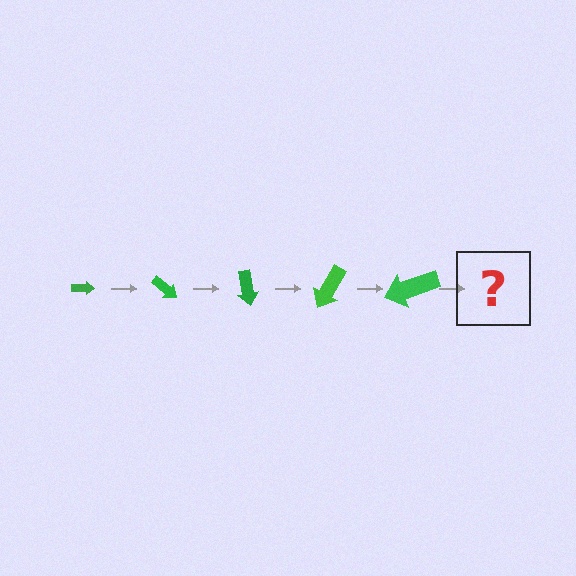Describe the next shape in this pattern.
It should be an arrow, larger than the previous one and rotated 200 degrees from the start.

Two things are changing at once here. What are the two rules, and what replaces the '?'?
The two rules are that the arrow grows larger each step and it rotates 40 degrees each step. The '?' should be an arrow, larger than the previous one and rotated 200 degrees from the start.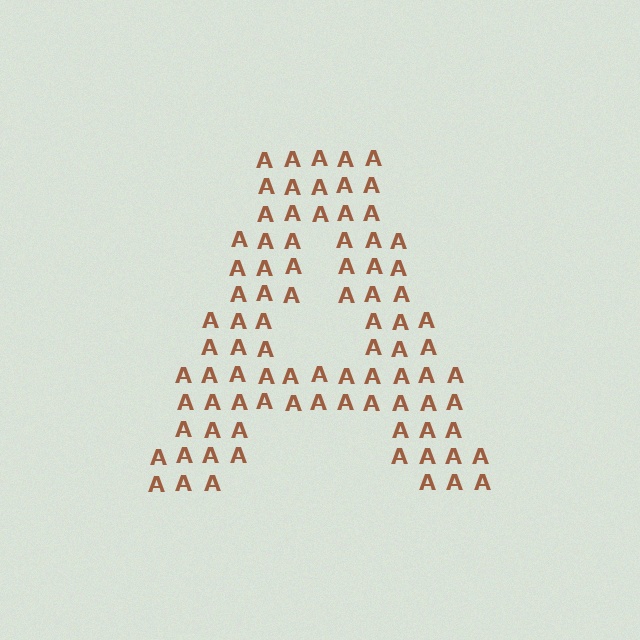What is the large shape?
The large shape is the letter A.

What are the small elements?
The small elements are letter A's.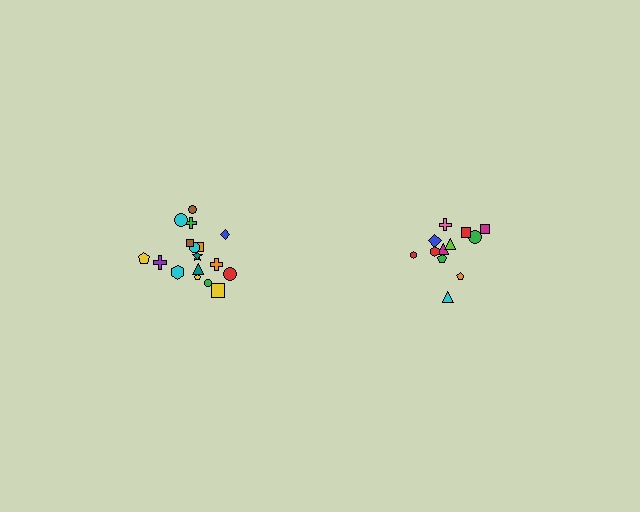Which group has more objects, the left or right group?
The left group.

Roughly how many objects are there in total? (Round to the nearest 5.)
Roughly 30 objects in total.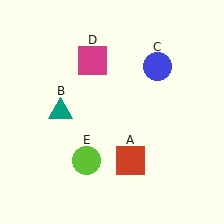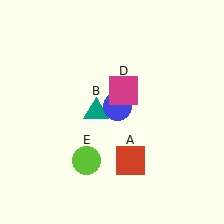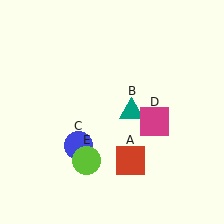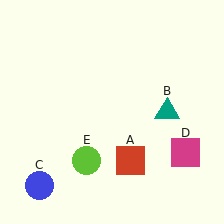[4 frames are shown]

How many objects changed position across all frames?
3 objects changed position: teal triangle (object B), blue circle (object C), magenta square (object D).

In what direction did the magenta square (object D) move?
The magenta square (object D) moved down and to the right.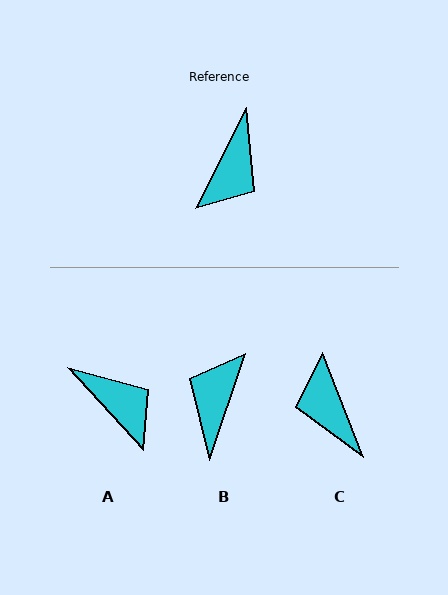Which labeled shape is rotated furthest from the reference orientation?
B, about 171 degrees away.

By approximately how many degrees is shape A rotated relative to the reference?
Approximately 69 degrees counter-clockwise.